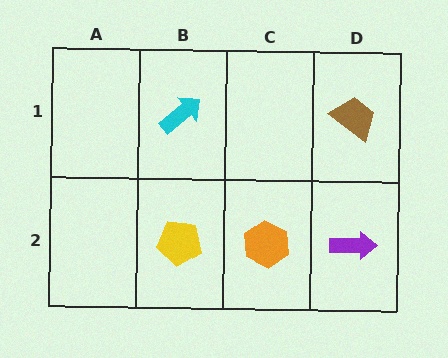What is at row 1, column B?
A cyan arrow.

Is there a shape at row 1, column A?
No, that cell is empty.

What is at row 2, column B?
A yellow pentagon.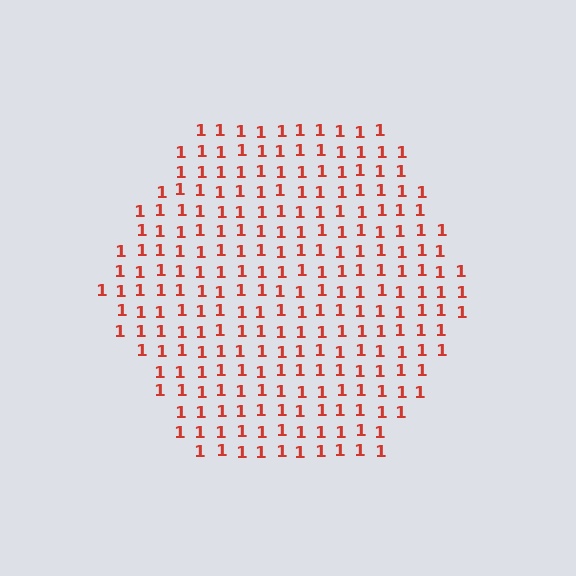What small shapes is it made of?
It is made of small digit 1's.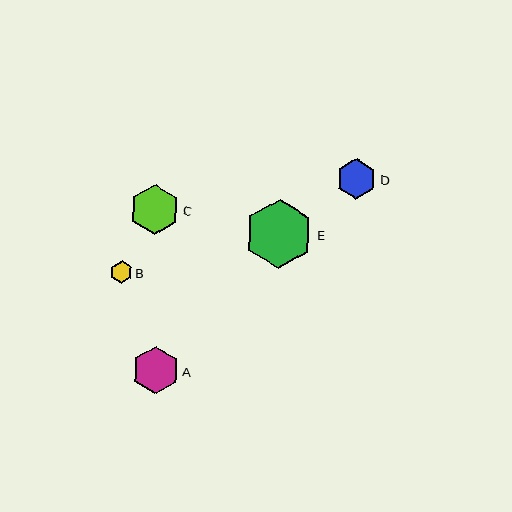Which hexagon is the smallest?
Hexagon B is the smallest with a size of approximately 22 pixels.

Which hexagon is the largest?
Hexagon E is the largest with a size of approximately 69 pixels.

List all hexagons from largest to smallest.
From largest to smallest: E, C, A, D, B.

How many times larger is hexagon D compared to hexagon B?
Hexagon D is approximately 1.8 times the size of hexagon B.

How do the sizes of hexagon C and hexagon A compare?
Hexagon C and hexagon A are approximately the same size.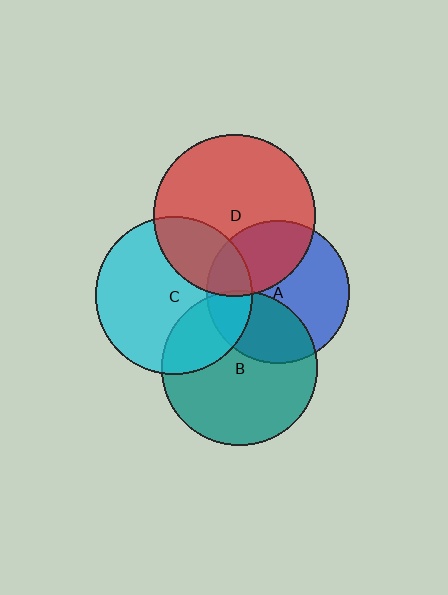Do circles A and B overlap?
Yes.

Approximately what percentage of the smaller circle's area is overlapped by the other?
Approximately 35%.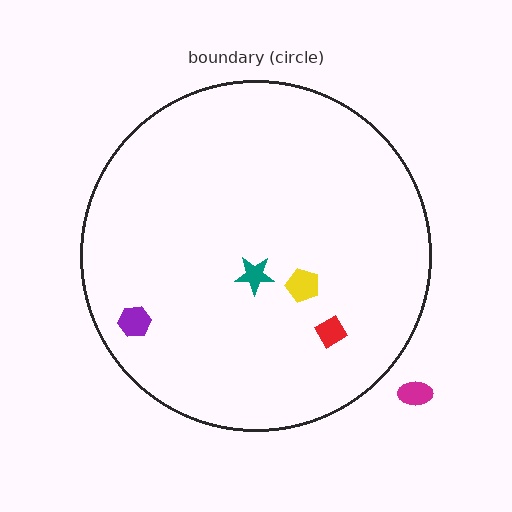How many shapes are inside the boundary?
4 inside, 1 outside.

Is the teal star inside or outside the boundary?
Inside.